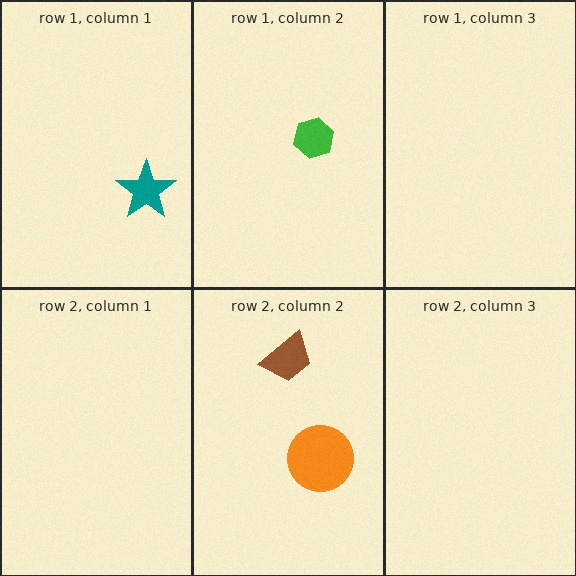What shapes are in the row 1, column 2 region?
The green hexagon.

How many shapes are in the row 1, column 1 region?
1.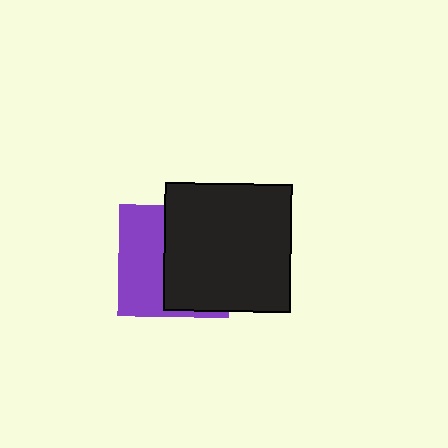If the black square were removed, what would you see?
You would see the complete purple square.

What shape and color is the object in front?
The object in front is a black square.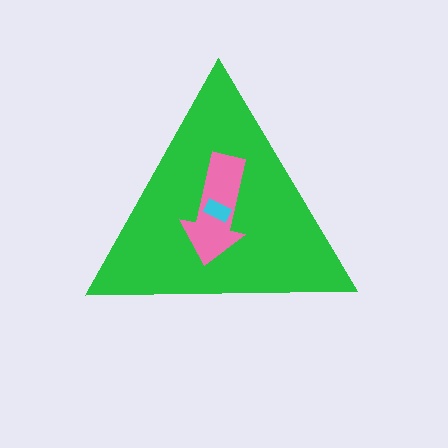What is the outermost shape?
The green triangle.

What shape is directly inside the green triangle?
The pink arrow.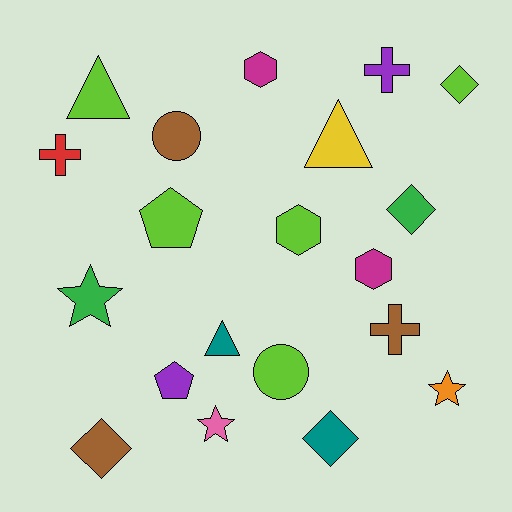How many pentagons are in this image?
There are 2 pentagons.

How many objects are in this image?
There are 20 objects.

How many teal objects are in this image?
There are 2 teal objects.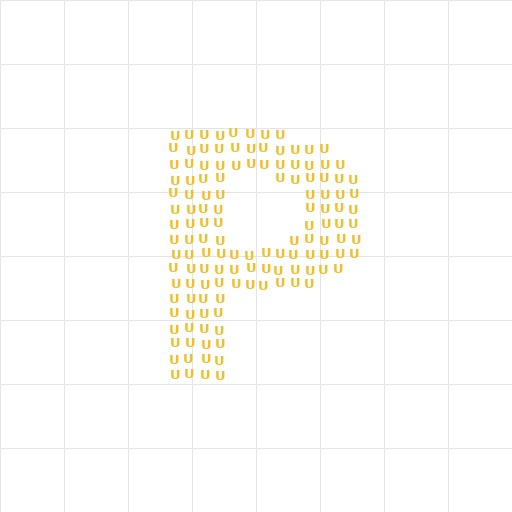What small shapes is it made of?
It is made of small letter U's.